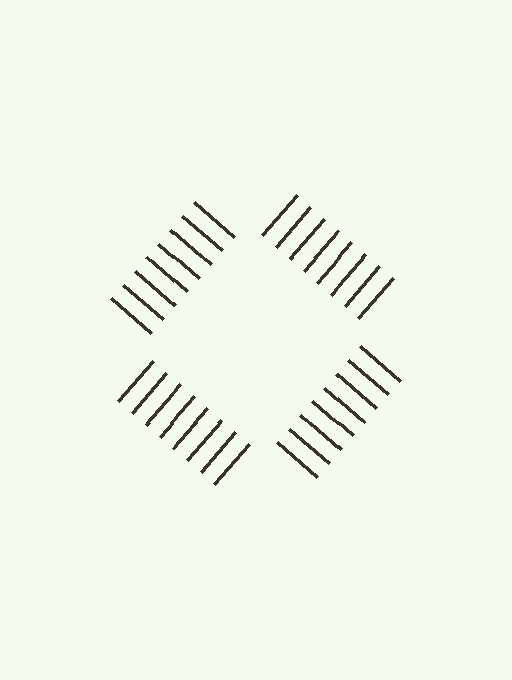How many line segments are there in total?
32 — 8 along each of the 4 edges.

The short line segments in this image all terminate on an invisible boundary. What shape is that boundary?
An illusory square — the line segments terminate on its edges but no continuous stroke is drawn.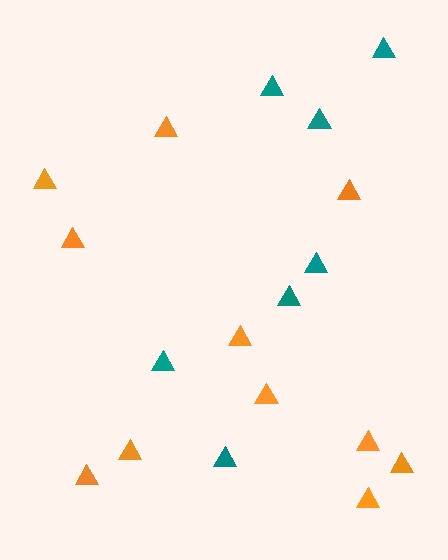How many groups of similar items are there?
There are 2 groups: one group of teal triangles (7) and one group of orange triangles (11).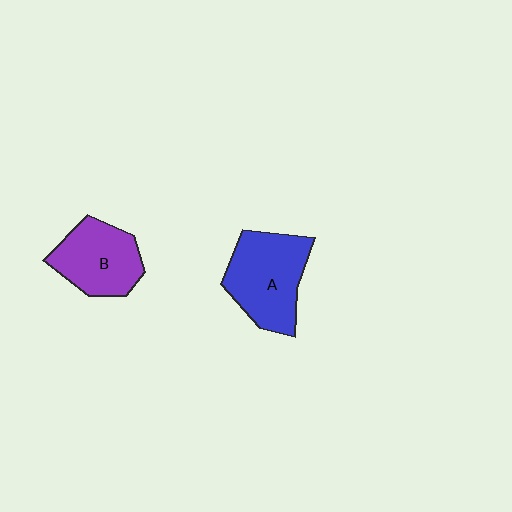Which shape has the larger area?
Shape A (blue).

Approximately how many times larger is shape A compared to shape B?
Approximately 1.2 times.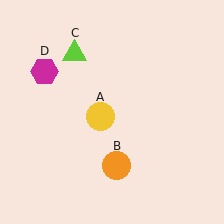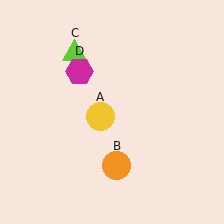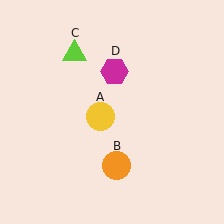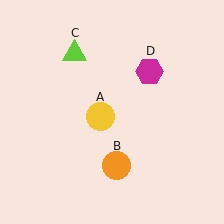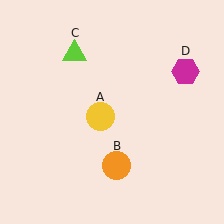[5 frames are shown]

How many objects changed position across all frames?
1 object changed position: magenta hexagon (object D).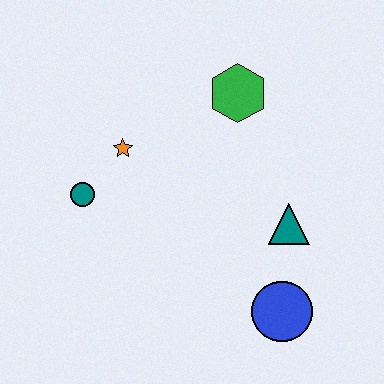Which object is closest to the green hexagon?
The orange star is closest to the green hexagon.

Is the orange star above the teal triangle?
Yes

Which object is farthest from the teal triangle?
The teal circle is farthest from the teal triangle.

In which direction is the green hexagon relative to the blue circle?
The green hexagon is above the blue circle.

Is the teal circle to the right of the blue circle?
No